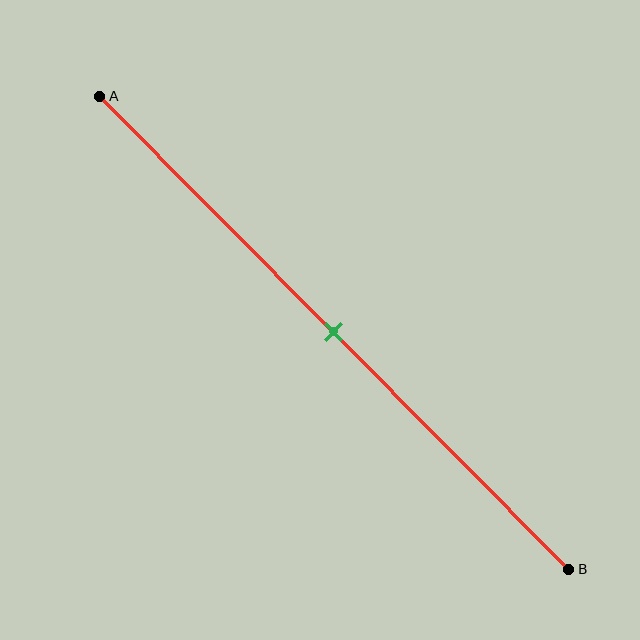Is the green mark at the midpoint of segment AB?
Yes, the mark is approximately at the midpoint.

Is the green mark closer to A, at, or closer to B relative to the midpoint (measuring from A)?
The green mark is approximately at the midpoint of segment AB.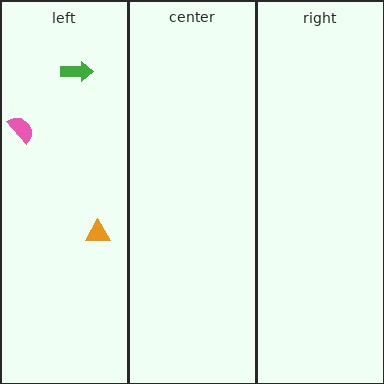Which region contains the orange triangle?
The left region.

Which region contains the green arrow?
The left region.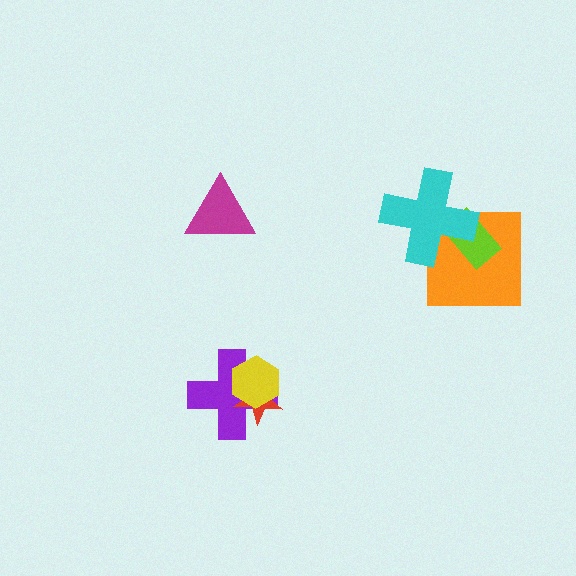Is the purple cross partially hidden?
Yes, it is partially covered by another shape.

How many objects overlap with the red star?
2 objects overlap with the red star.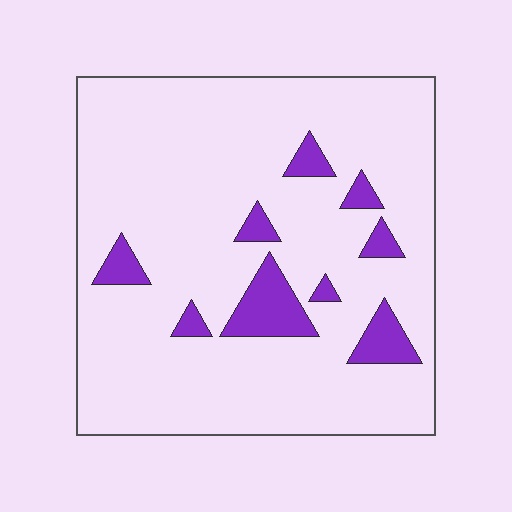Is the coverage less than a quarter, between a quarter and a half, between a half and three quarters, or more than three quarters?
Less than a quarter.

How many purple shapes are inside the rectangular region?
9.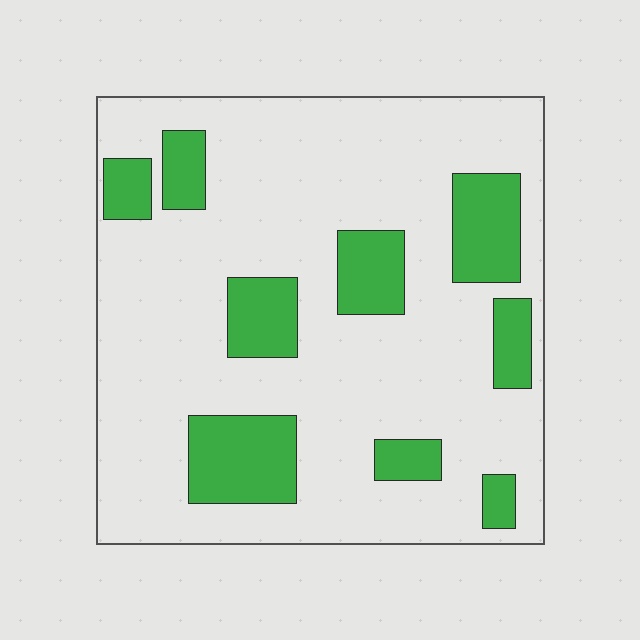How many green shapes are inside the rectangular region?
9.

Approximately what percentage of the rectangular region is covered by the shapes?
Approximately 20%.